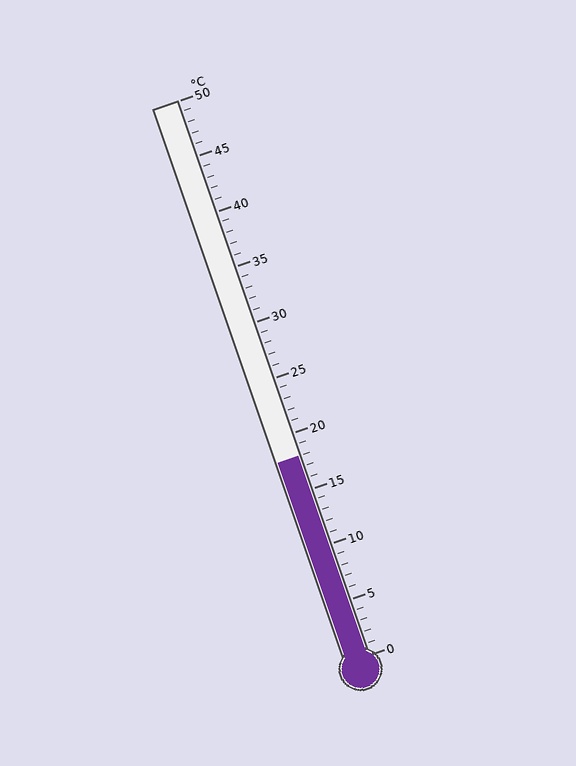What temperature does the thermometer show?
The thermometer shows approximately 18°C.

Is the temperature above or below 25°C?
The temperature is below 25°C.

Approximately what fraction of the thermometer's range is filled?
The thermometer is filled to approximately 35% of its range.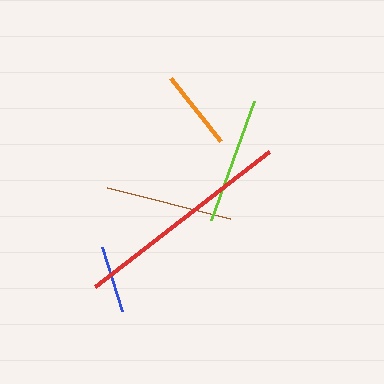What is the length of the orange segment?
The orange segment is approximately 81 pixels long.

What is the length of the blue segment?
The blue segment is approximately 67 pixels long.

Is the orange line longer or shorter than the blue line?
The orange line is longer than the blue line.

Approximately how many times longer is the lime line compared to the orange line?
The lime line is approximately 1.6 times the length of the orange line.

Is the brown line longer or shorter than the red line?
The red line is longer than the brown line.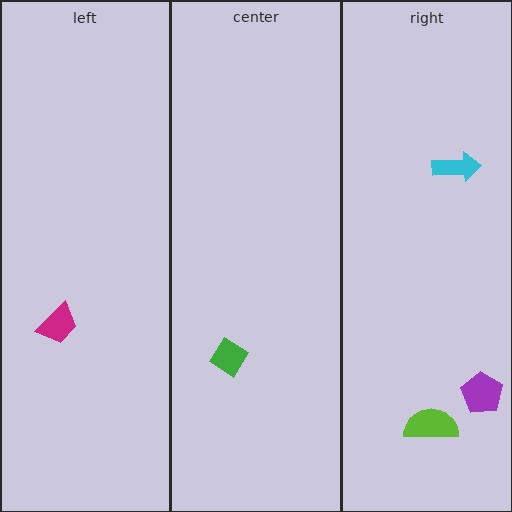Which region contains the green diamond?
The center region.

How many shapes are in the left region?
1.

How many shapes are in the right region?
3.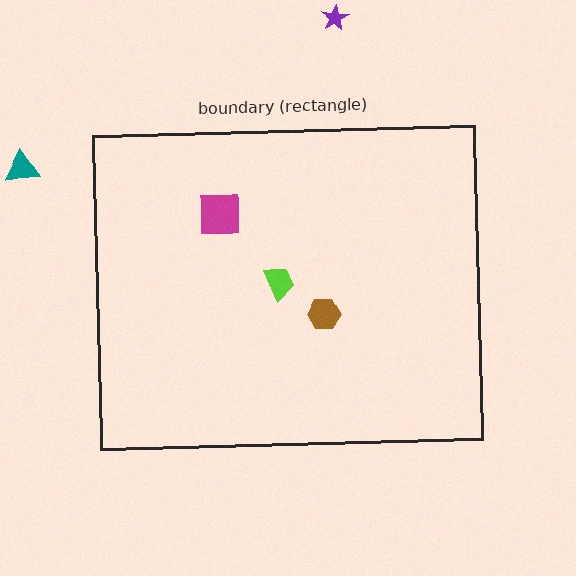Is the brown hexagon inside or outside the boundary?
Inside.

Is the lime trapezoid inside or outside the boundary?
Inside.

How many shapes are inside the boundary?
3 inside, 2 outside.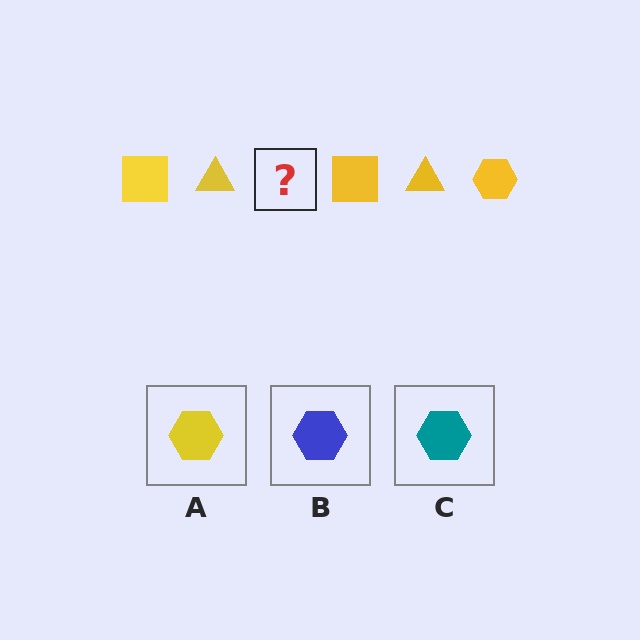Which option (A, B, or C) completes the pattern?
A.